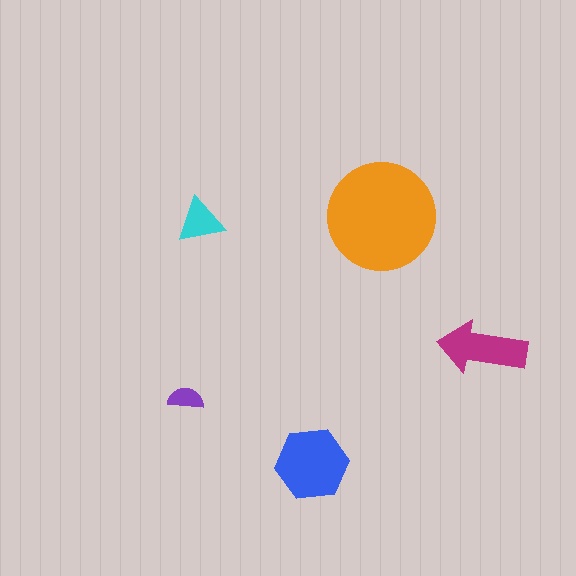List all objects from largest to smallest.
The orange circle, the blue hexagon, the magenta arrow, the cyan triangle, the purple semicircle.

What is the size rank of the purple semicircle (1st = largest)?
5th.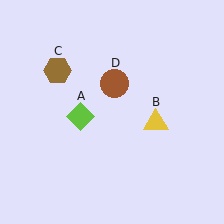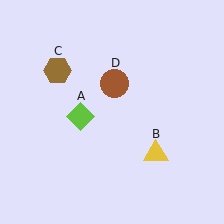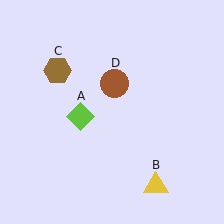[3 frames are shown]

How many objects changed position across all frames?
1 object changed position: yellow triangle (object B).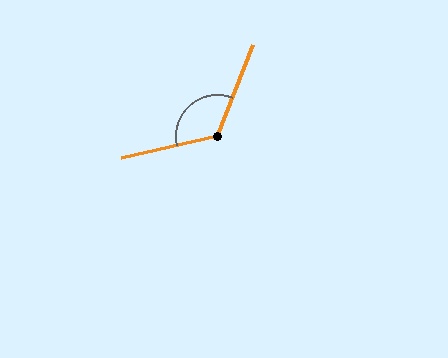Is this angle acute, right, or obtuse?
It is obtuse.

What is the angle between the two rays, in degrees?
Approximately 124 degrees.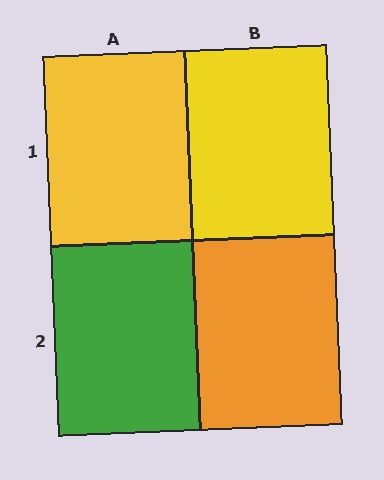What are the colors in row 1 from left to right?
Yellow, yellow.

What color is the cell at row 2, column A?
Green.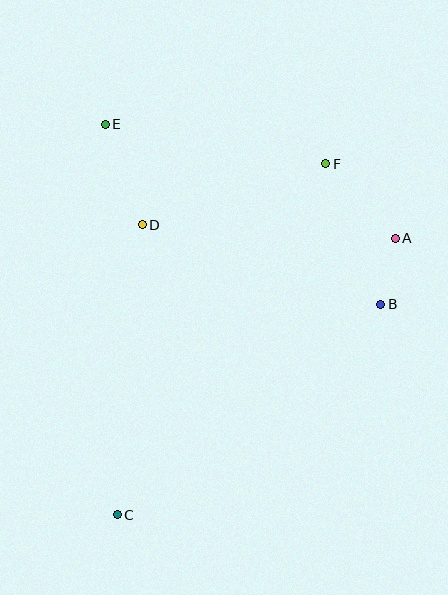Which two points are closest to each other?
Points A and B are closest to each other.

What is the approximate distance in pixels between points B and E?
The distance between B and E is approximately 329 pixels.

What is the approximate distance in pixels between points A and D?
The distance between A and D is approximately 254 pixels.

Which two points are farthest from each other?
Points C and F are farthest from each other.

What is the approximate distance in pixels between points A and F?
The distance between A and F is approximately 102 pixels.